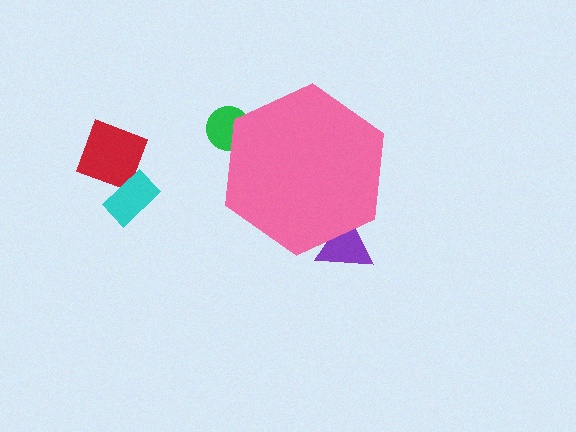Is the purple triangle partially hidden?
Yes, the purple triangle is partially hidden behind the pink hexagon.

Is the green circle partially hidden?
Yes, the green circle is partially hidden behind the pink hexagon.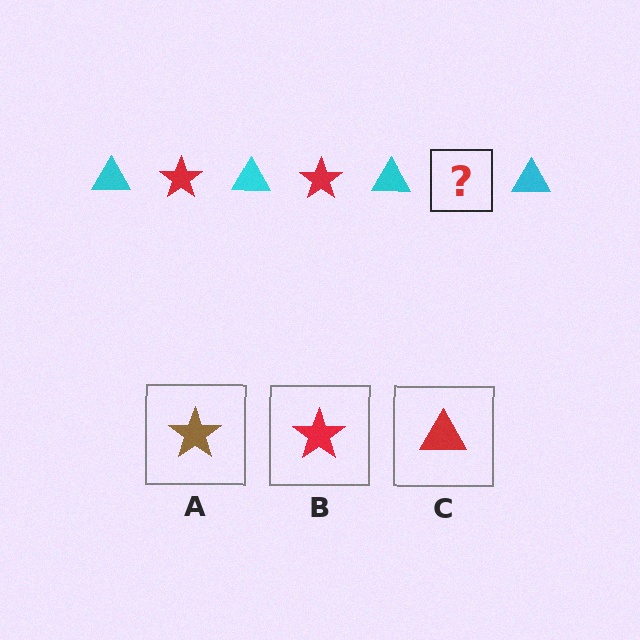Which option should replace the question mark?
Option B.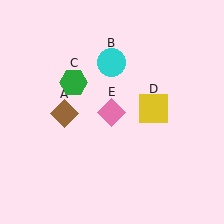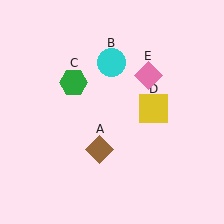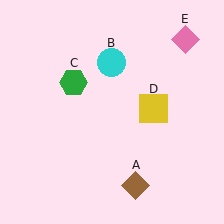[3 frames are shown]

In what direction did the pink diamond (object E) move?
The pink diamond (object E) moved up and to the right.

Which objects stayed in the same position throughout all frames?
Cyan circle (object B) and green hexagon (object C) and yellow square (object D) remained stationary.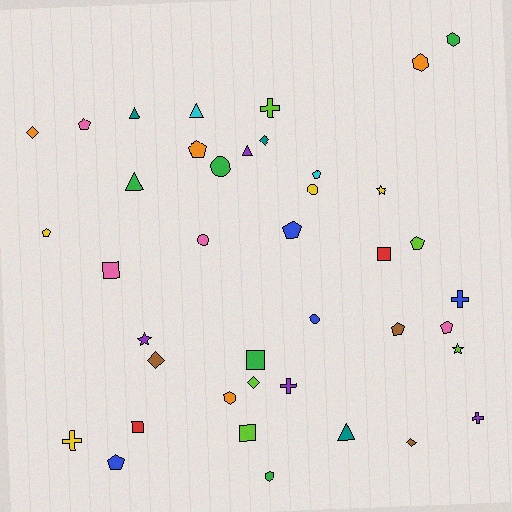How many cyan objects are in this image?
There are 2 cyan objects.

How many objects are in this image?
There are 40 objects.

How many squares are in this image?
There are 5 squares.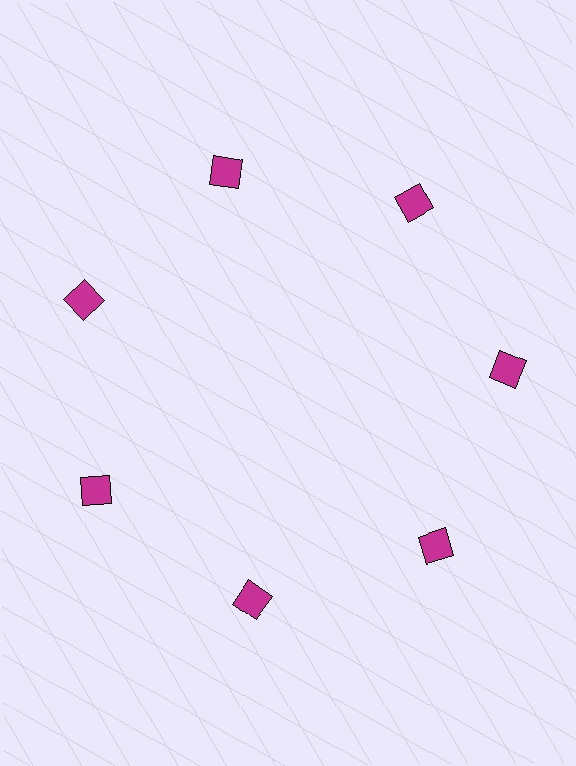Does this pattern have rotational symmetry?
Yes, this pattern has 7-fold rotational symmetry. It looks the same after rotating 51 degrees around the center.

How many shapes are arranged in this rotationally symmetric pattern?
There are 7 shapes, arranged in 7 groups of 1.